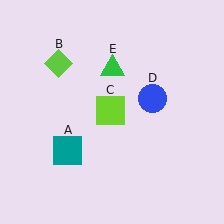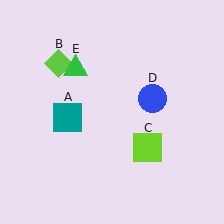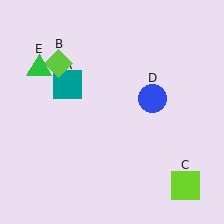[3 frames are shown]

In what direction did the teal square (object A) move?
The teal square (object A) moved up.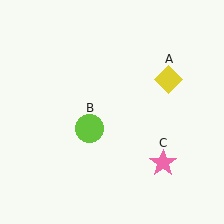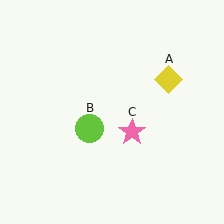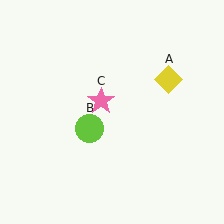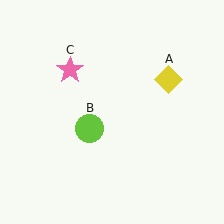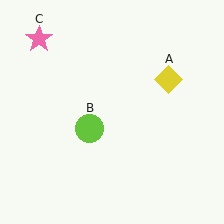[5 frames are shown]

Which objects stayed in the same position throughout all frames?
Yellow diamond (object A) and lime circle (object B) remained stationary.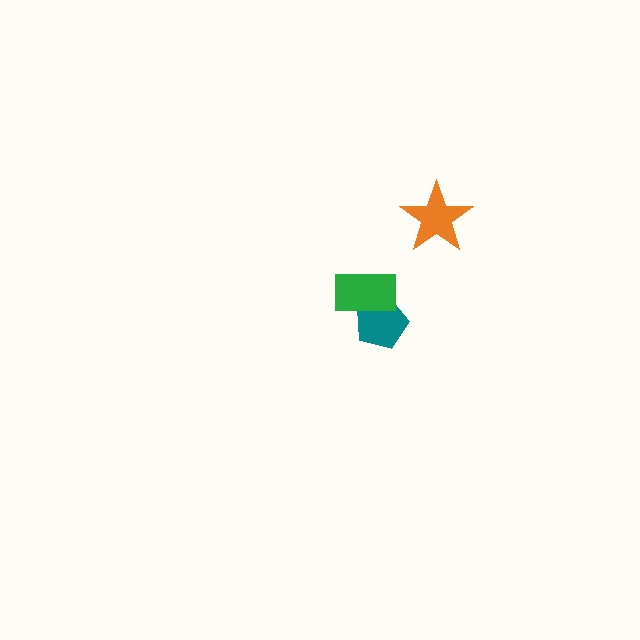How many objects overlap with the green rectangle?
1 object overlaps with the green rectangle.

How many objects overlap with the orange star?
0 objects overlap with the orange star.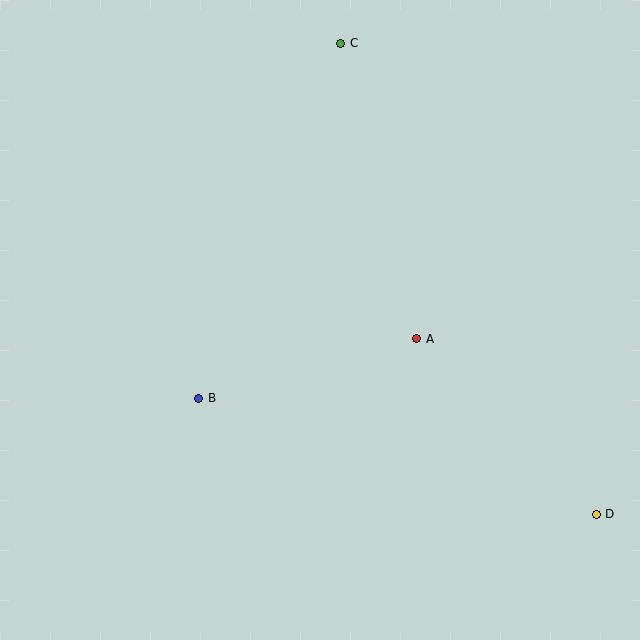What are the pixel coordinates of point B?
Point B is at (199, 398).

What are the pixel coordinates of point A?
Point A is at (417, 339).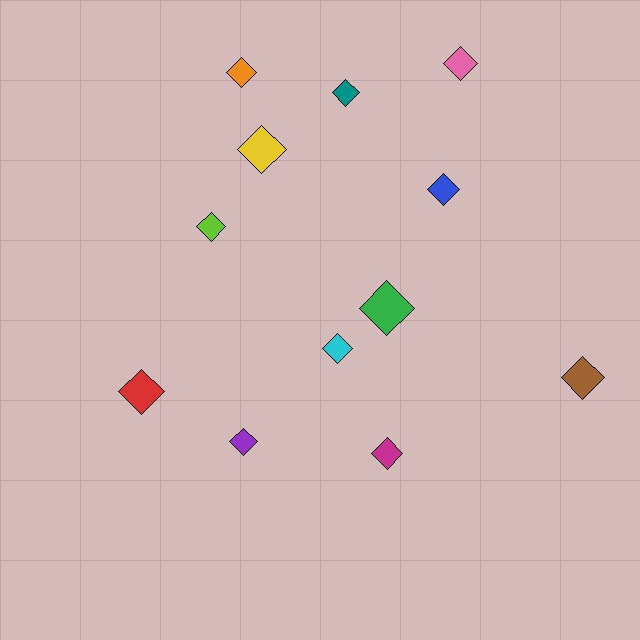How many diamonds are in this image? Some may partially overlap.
There are 12 diamonds.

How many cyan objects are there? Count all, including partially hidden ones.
There is 1 cyan object.